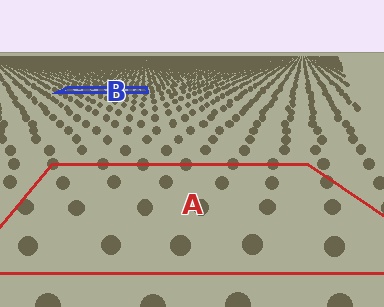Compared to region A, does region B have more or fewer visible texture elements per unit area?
Region B has more texture elements per unit area — they are packed more densely because it is farther away.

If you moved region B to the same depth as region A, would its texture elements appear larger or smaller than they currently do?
They would appear larger. At a closer depth, the same texture elements are projected at a bigger on-screen size.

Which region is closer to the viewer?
Region A is closer. The texture elements there are larger and more spread out.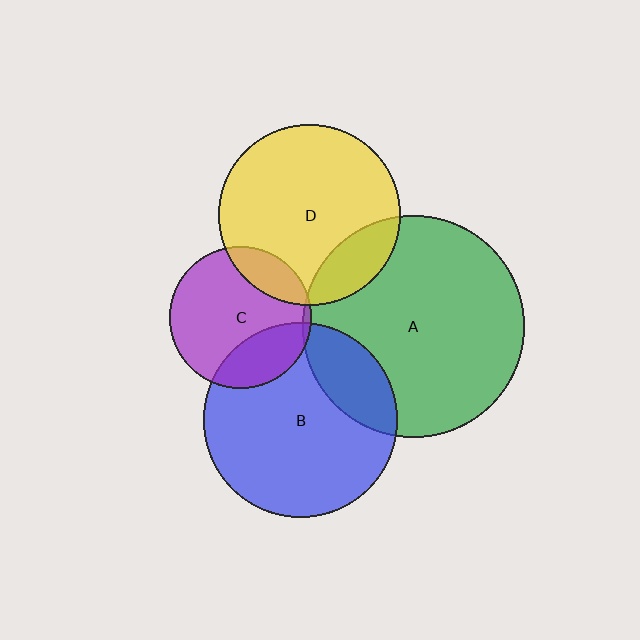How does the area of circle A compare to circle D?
Approximately 1.5 times.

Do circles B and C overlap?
Yes.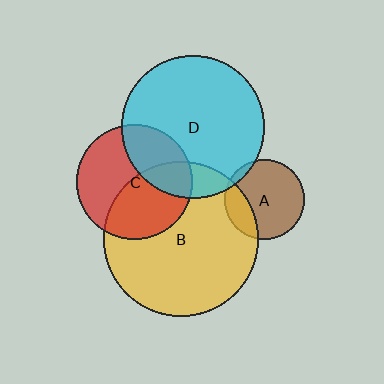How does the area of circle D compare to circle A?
Approximately 3.2 times.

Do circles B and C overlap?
Yes.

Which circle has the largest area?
Circle B (yellow).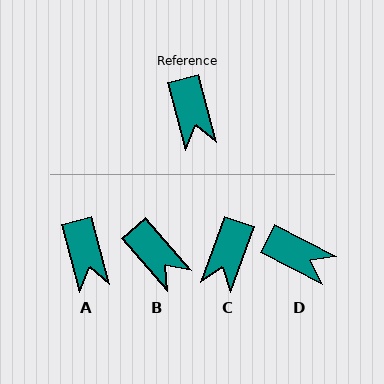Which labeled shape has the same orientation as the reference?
A.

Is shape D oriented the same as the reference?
No, it is off by about 48 degrees.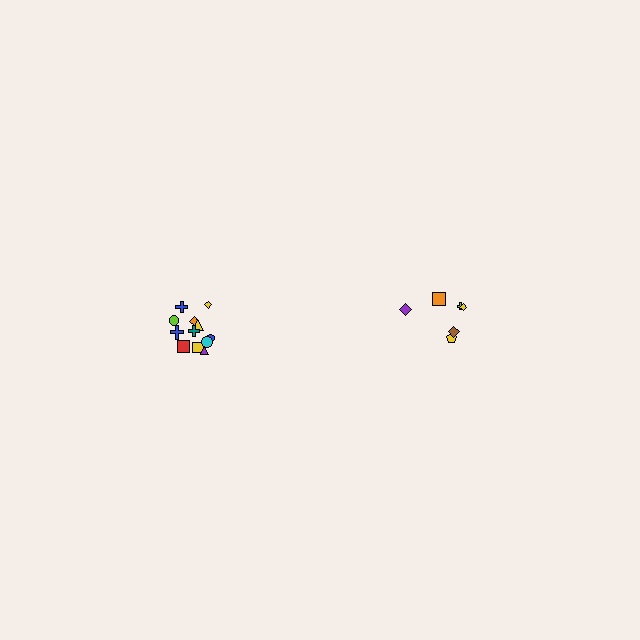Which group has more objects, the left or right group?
The left group.